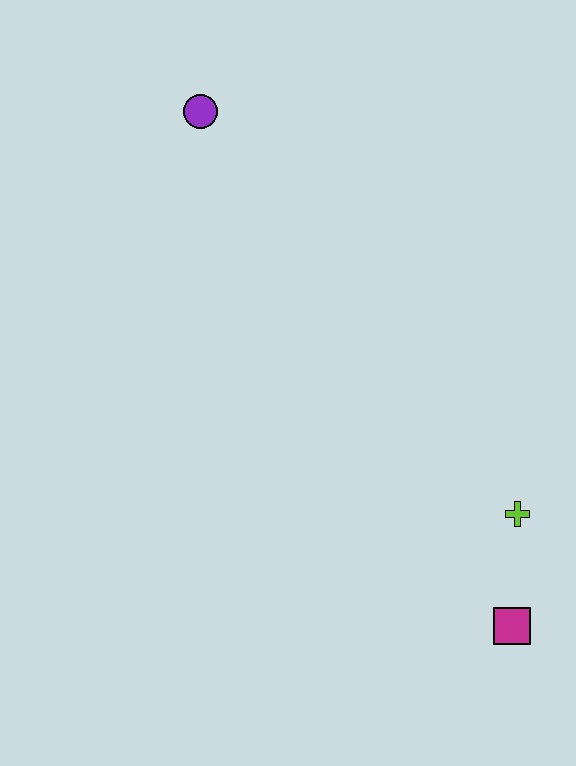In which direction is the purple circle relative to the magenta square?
The purple circle is above the magenta square.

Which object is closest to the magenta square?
The lime cross is closest to the magenta square.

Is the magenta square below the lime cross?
Yes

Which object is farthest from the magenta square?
The purple circle is farthest from the magenta square.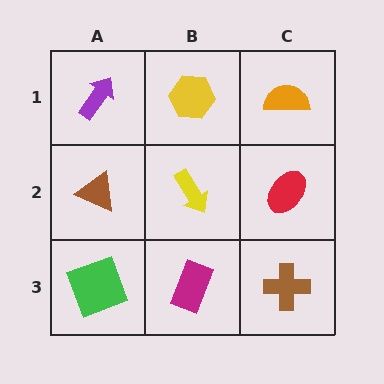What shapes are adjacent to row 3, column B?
A yellow arrow (row 2, column B), a green square (row 3, column A), a brown cross (row 3, column C).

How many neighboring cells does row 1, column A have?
2.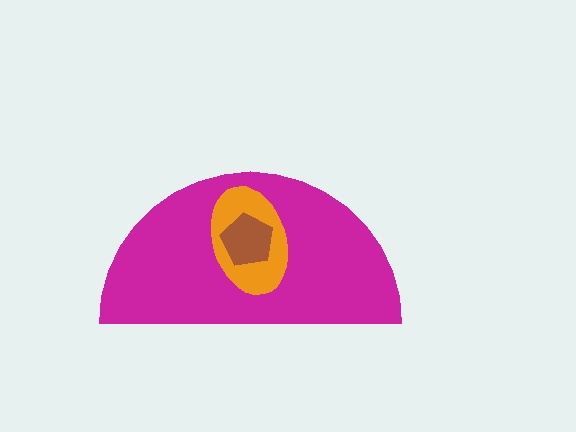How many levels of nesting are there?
3.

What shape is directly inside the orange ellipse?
The brown pentagon.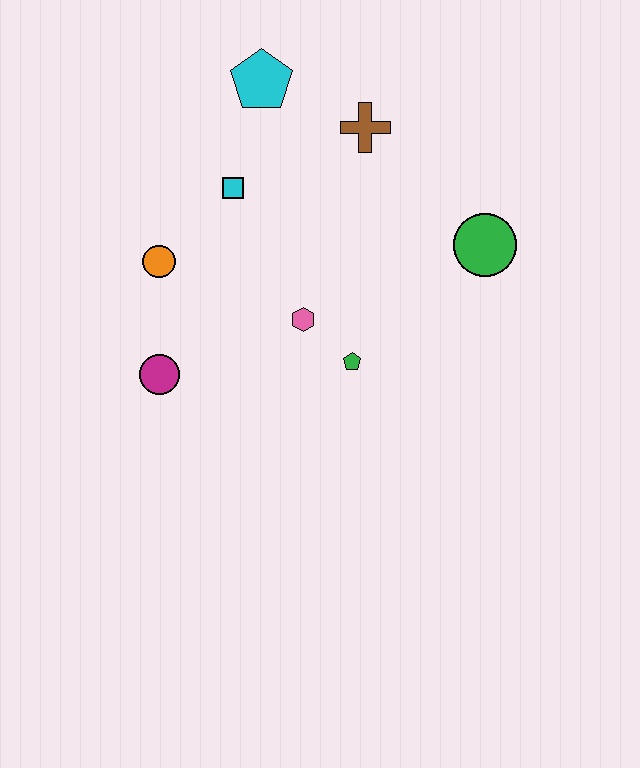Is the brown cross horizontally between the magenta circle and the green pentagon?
No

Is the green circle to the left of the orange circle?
No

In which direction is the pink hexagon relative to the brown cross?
The pink hexagon is below the brown cross.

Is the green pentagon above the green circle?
No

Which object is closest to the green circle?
The brown cross is closest to the green circle.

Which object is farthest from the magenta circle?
The green circle is farthest from the magenta circle.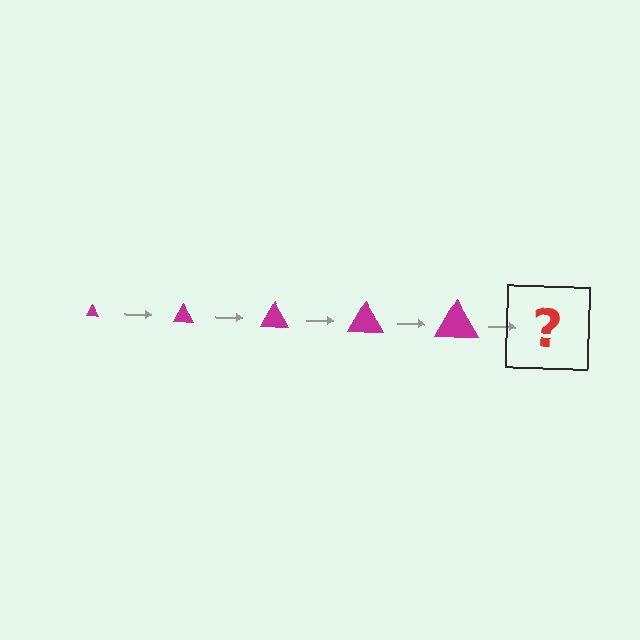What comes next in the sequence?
The next element should be a magenta triangle, larger than the previous one.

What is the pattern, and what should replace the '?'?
The pattern is that the triangle gets progressively larger each step. The '?' should be a magenta triangle, larger than the previous one.